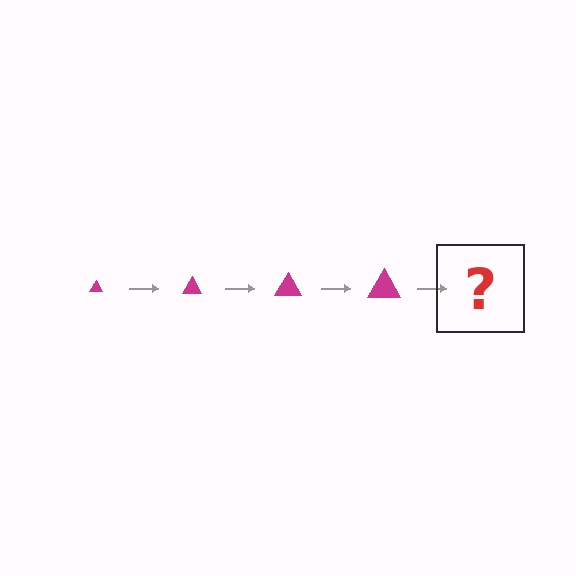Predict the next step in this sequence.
The next step is a magenta triangle, larger than the previous one.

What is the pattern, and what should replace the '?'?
The pattern is that the triangle gets progressively larger each step. The '?' should be a magenta triangle, larger than the previous one.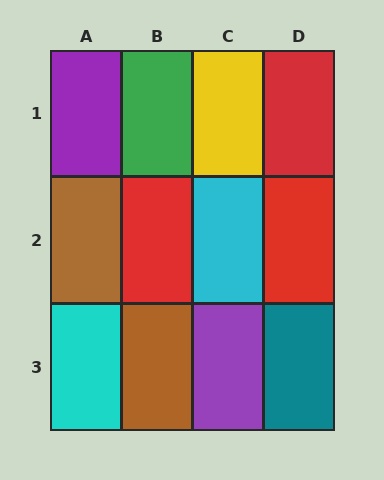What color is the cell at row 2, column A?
Brown.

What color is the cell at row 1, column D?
Red.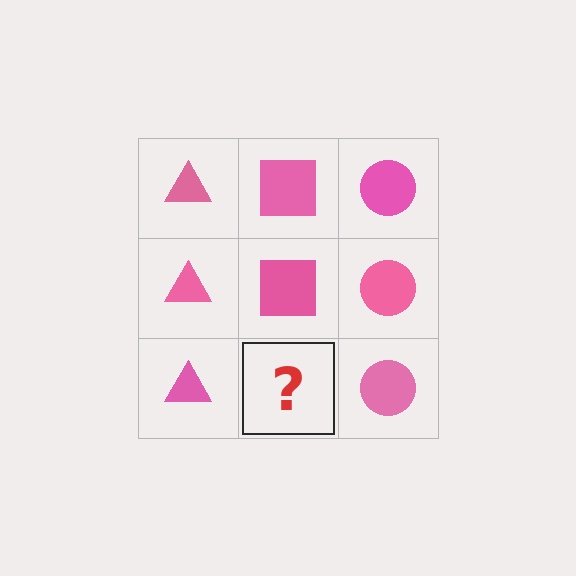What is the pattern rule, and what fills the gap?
The rule is that each column has a consistent shape. The gap should be filled with a pink square.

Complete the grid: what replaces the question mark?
The question mark should be replaced with a pink square.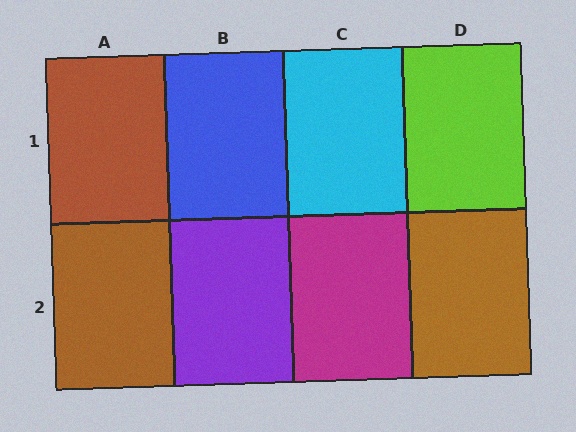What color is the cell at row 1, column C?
Cyan.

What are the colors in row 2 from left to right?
Brown, purple, magenta, brown.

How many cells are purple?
1 cell is purple.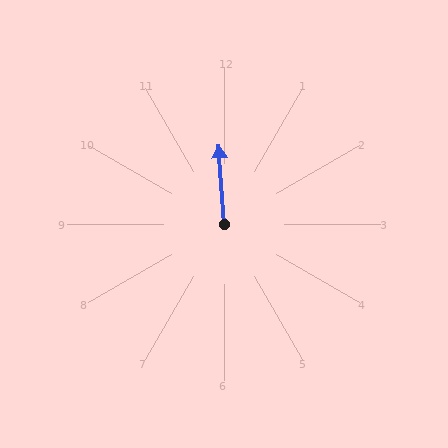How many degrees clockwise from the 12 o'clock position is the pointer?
Approximately 356 degrees.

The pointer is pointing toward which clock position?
Roughly 12 o'clock.